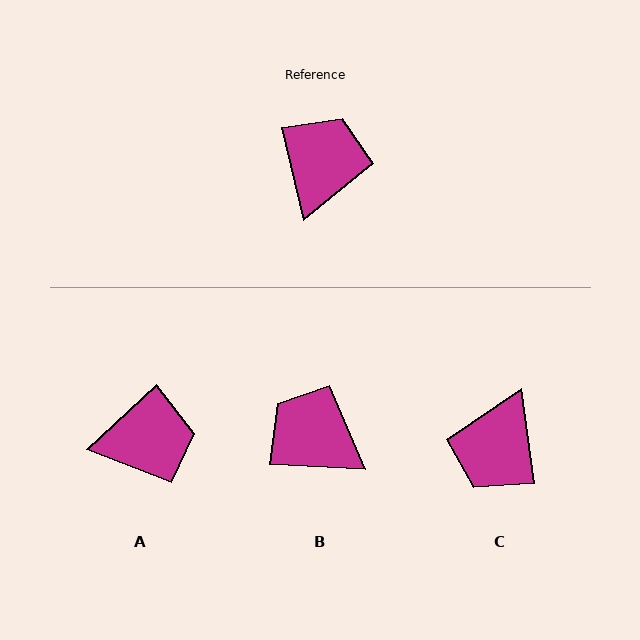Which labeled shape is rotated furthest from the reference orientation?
C, about 175 degrees away.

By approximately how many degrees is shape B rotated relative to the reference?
Approximately 74 degrees counter-clockwise.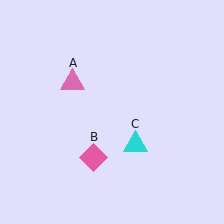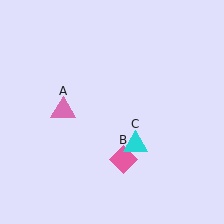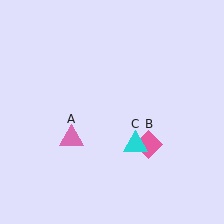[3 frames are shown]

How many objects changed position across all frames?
2 objects changed position: pink triangle (object A), pink diamond (object B).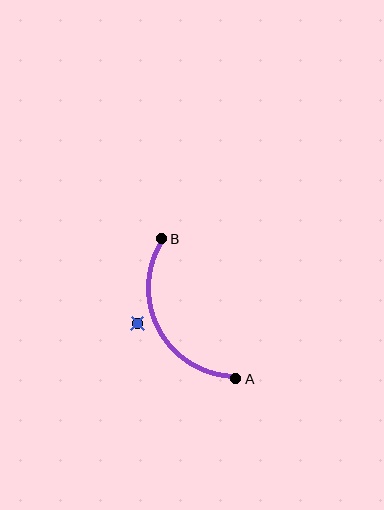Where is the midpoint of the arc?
The arc midpoint is the point on the curve farthest from the straight line joining A and B. It sits to the left of that line.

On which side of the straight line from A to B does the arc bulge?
The arc bulges to the left of the straight line connecting A and B.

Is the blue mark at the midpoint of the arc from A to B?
No — the blue mark does not lie on the arc at all. It sits slightly outside the curve.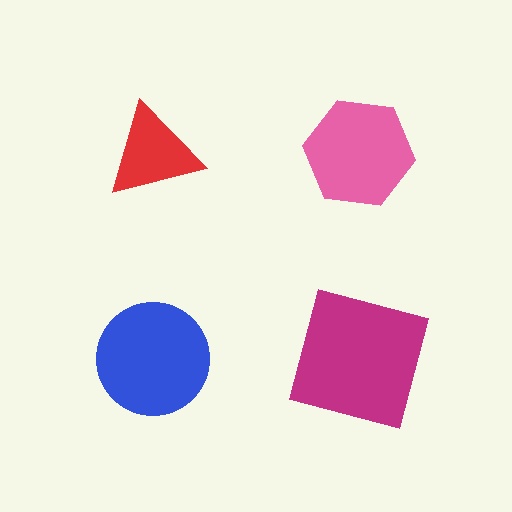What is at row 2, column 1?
A blue circle.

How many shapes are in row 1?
2 shapes.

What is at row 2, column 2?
A magenta square.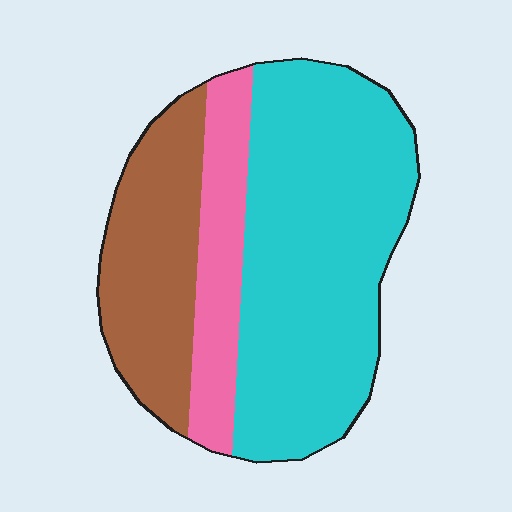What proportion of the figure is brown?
Brown takes up between a quarter and a half of the figure.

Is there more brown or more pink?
Brown.